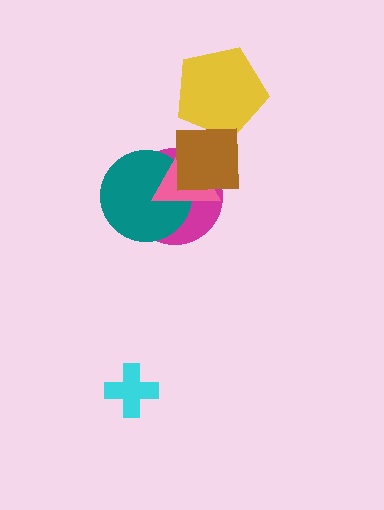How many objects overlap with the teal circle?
3 objects overlap with the teal circle.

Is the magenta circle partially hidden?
Yes, it is partially covered by another shape.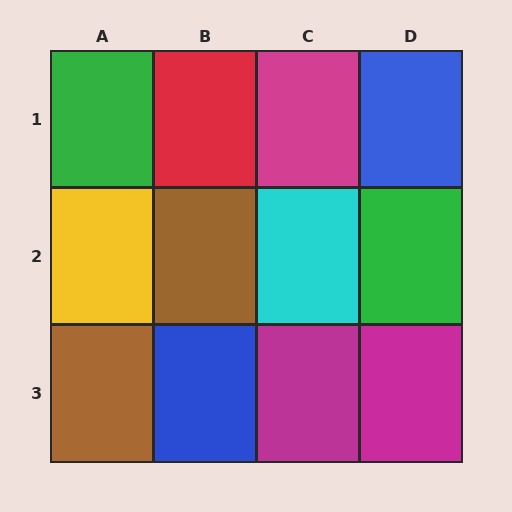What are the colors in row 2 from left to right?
Yellow, brown, cyan, green.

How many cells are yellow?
1 cell is yellow.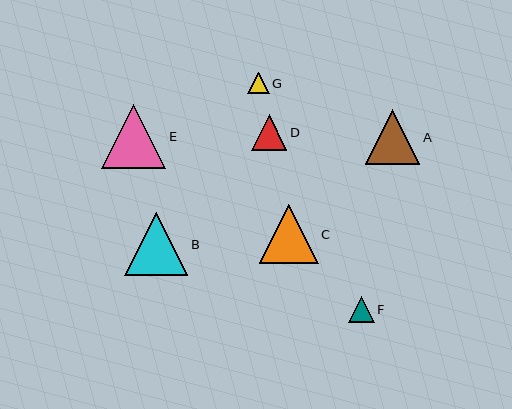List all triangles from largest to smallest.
From largest to smallest: E, B, C, A, D, F, G.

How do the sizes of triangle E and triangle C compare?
Triangle E and triangle C are approximately the same size.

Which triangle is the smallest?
Triangle G is the smallest with a size of approximately 22 pixels.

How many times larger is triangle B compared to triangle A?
Triangle B is approximately 1.2 times the size of triangle A.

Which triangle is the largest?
Triangle E is the largest with a size of approximately 64 pixels.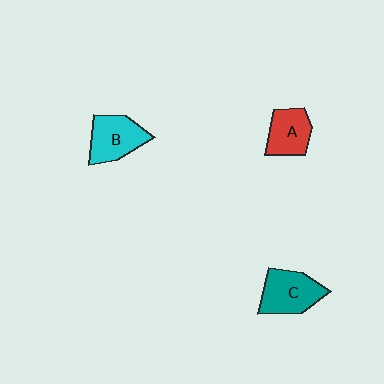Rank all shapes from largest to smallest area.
From largest to smallest: C (teal), B (cyan), A (red).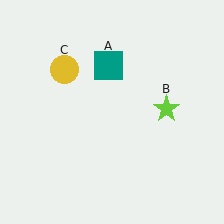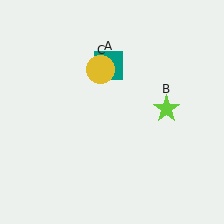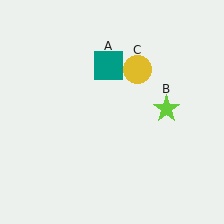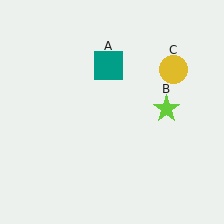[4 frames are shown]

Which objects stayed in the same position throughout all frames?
Teal square (object A) and lime star (object B) remained stationary.